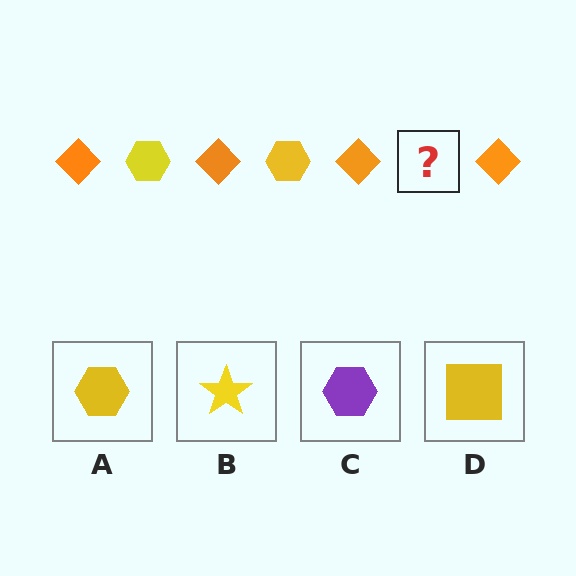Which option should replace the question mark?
Option A.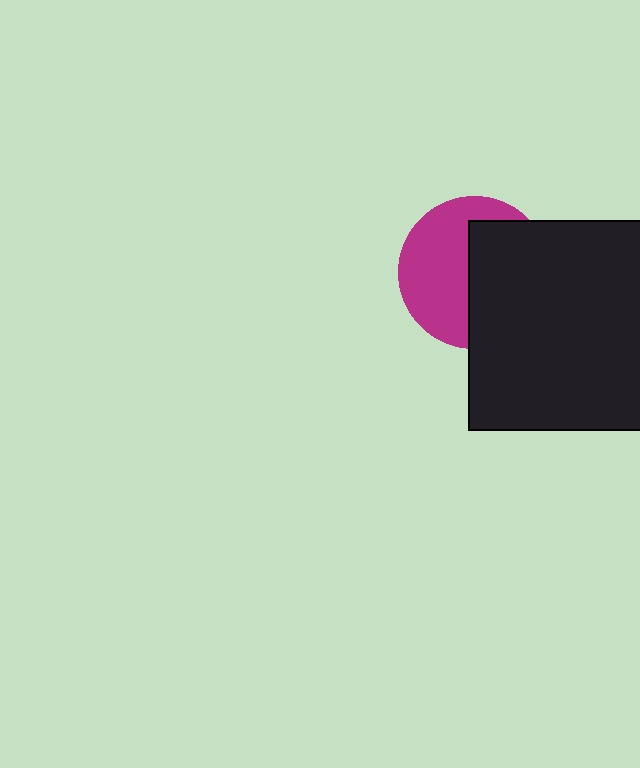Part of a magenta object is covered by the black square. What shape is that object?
It is a circle.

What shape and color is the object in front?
The object in front is a black square.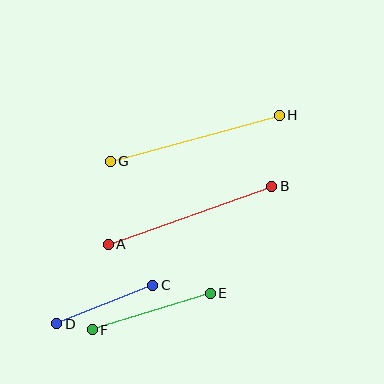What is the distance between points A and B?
The distance is approximately 174 pixels.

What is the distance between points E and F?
The distance is approximately 124 pixels.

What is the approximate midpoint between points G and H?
The midpoint is at approximately (195, 138) pixels.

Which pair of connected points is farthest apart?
Points G and H are farthest apart.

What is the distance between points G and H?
The distance is approximately 175 pixels.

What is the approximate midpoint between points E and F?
The midpoint is at approximately (151, 312) pixels.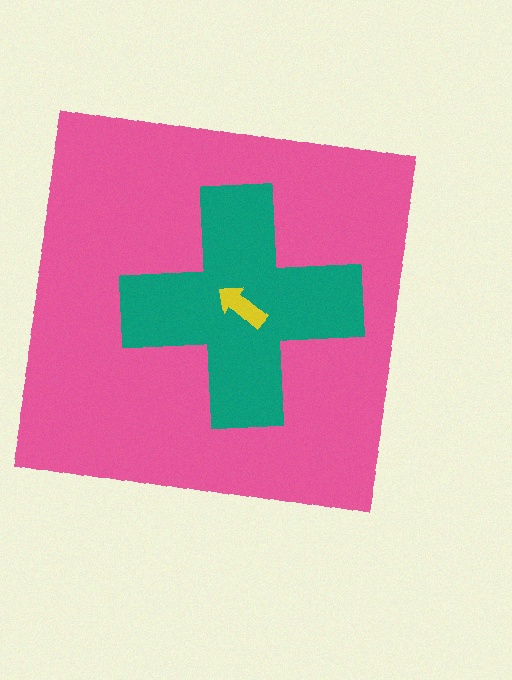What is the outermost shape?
The pink square.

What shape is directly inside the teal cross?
The yellow arrow.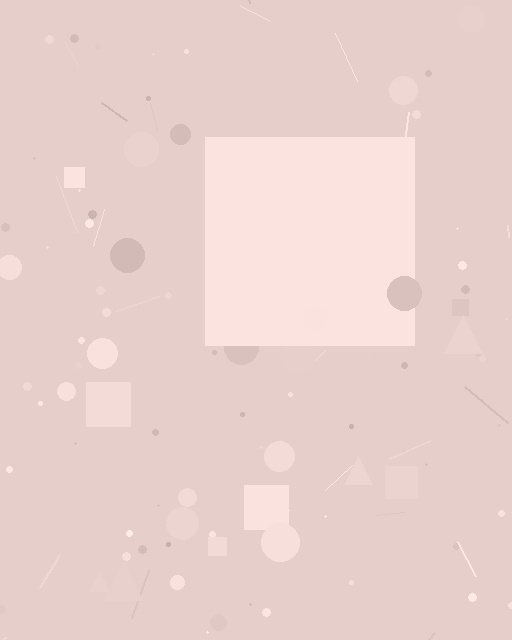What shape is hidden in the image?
A square is hidden in the image.